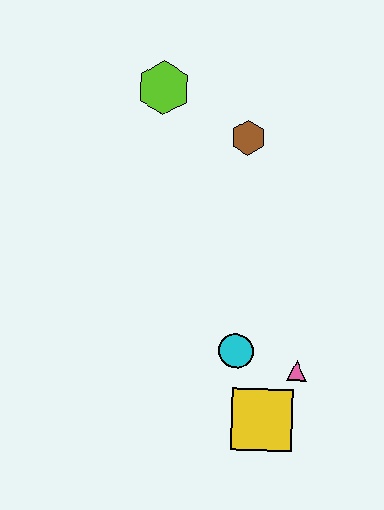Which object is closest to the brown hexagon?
The lime hexagon is closest to the brown hexagon.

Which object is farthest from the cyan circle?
The lime hexagon is farthest from the cyan circle.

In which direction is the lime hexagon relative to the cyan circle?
The lime hexagon is above the cyan circle.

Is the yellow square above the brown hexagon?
No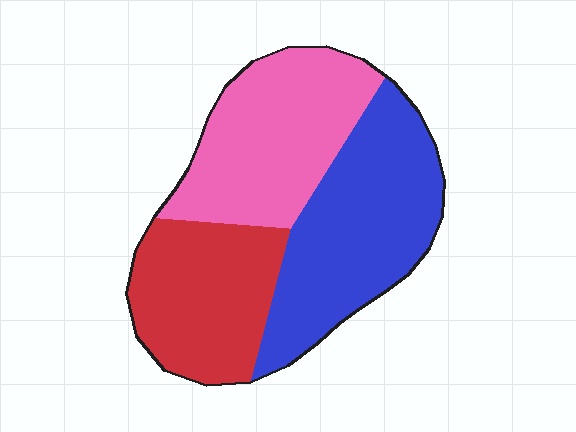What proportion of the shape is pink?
Pink takes up about one third (1/3) of the shape.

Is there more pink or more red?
Pink.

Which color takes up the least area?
Red, at roughly 30%.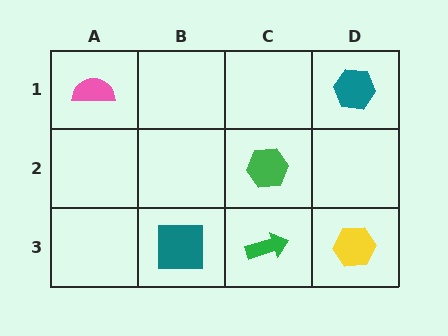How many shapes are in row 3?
3 shapes.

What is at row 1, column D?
A teal hexagon.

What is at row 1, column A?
A pink semicircle.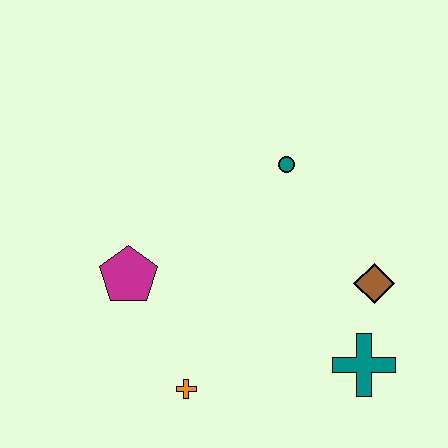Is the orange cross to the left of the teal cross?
Yes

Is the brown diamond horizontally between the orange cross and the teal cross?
No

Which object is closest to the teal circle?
The brown diamond is closest to the teal circle.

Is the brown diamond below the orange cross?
No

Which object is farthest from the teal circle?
The orange cross is farthest from the teal circle.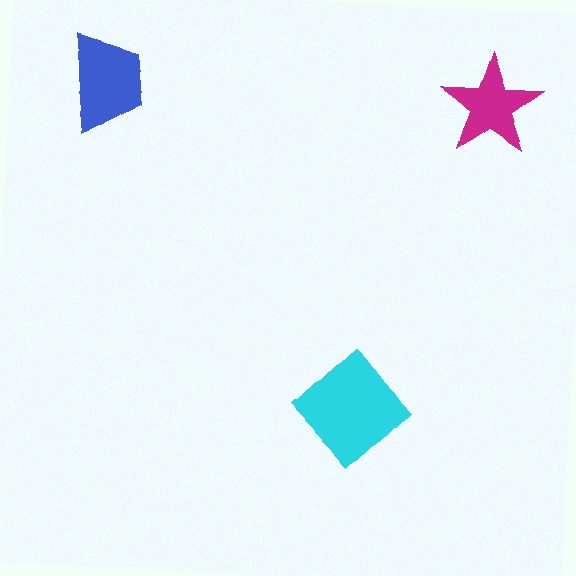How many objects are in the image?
There are 3 objects in the image.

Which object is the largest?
The cyan diamond.